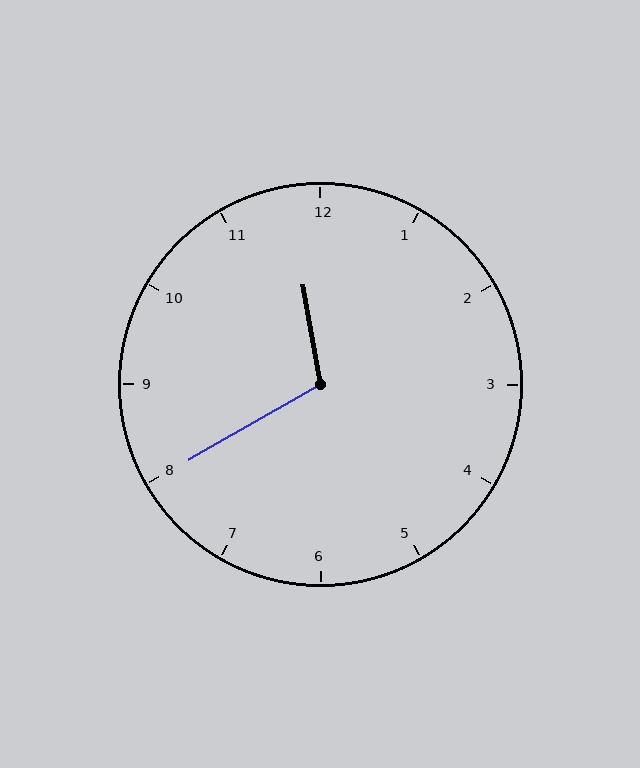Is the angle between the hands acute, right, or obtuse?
It is obtuse.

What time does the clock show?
11:40.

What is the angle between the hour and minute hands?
Approximately 110 degrees.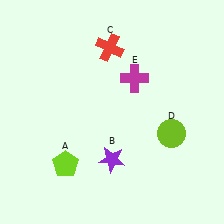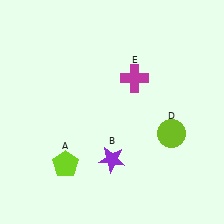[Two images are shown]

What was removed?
The red cross (C) was removed in Image 2.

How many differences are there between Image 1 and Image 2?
There is 1 difference between the two images.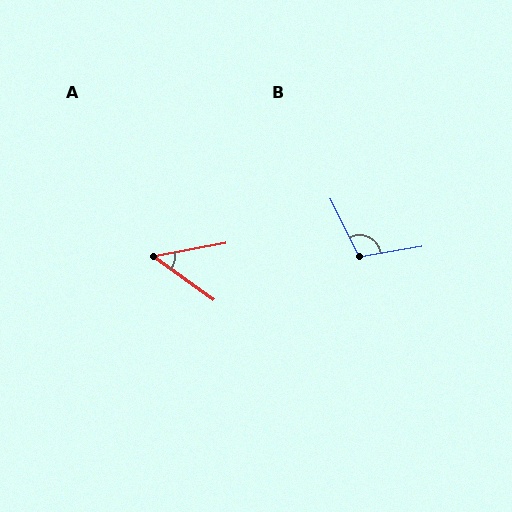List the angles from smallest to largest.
A (46°), B (107°).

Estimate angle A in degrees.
Approximately 46 degrees.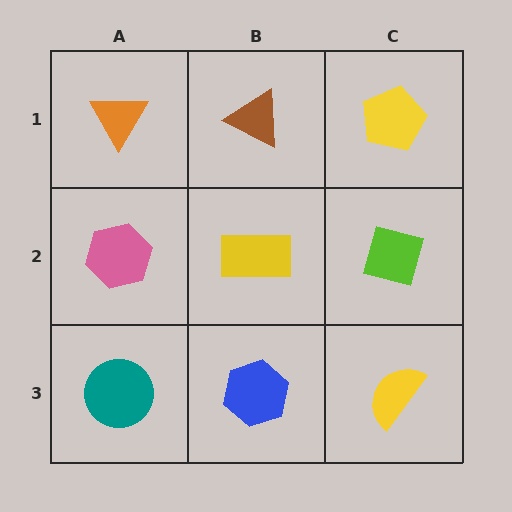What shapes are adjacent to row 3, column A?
A pink hexagon (row 2, column A), a blue hexagon (row 3, column B).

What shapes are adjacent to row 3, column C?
A lime square (row 2, column C), a blue hexagon (row 3, column B).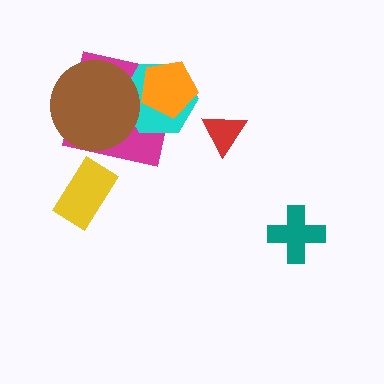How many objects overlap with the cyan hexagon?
3 objects overlap with the cyan hexagon.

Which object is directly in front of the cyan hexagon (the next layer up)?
The brown circle is directly in front of the cyan hexagon.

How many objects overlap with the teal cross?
0 objects overlap with the teal cross.